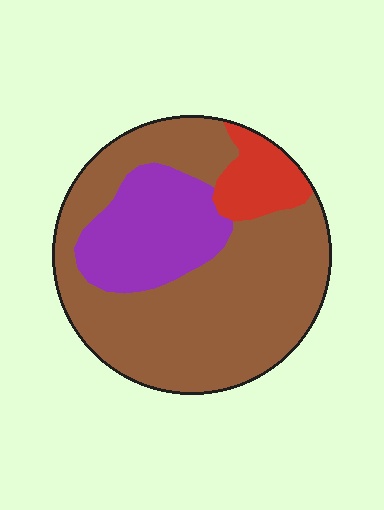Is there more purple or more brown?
Brown.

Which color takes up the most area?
Brown, at roughly 65%.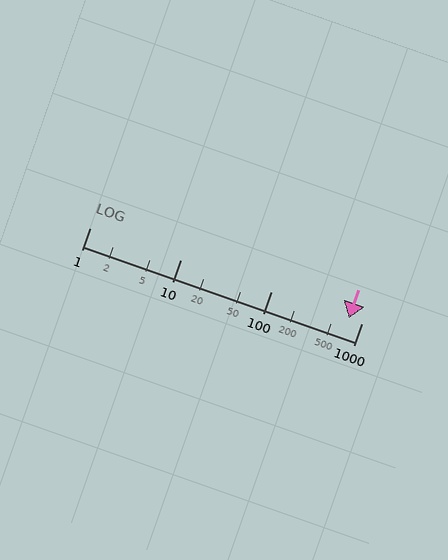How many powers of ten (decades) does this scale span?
The scale spans 3 decades, from 1 to 1000.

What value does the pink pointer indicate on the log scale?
The pointer indicates approximately 720.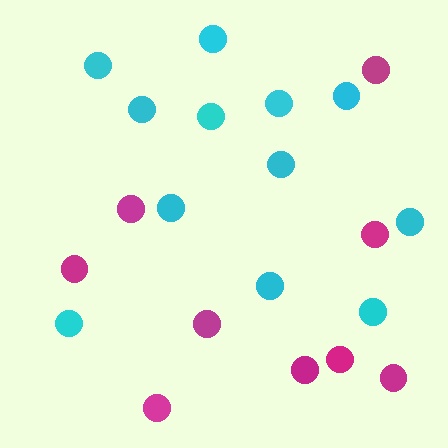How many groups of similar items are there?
There are 2 groups: one group of magenta circles (9) and one group of cyan circles (12).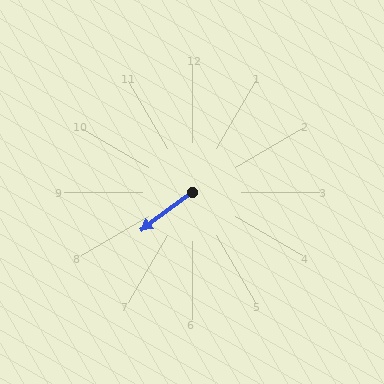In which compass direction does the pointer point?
Southwest.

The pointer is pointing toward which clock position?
Roughly 8 o'clock.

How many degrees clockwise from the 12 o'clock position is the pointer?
Approximately 233 degrees.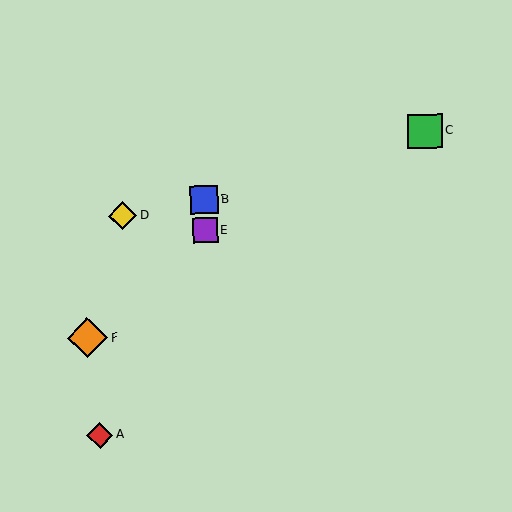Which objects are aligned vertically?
Objects B, E are aligned vertically.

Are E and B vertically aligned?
Yes, both are at x≈205.